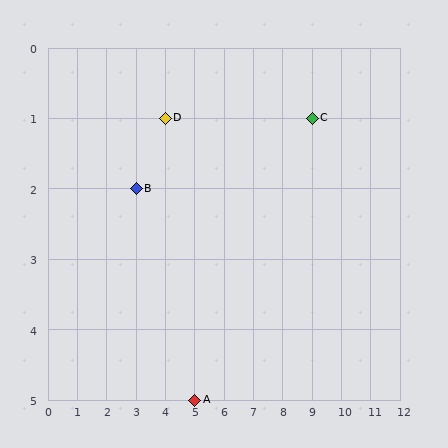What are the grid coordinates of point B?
Point B is at grid coordinates (3, 2).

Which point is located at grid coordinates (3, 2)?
Point B is at (3, 2).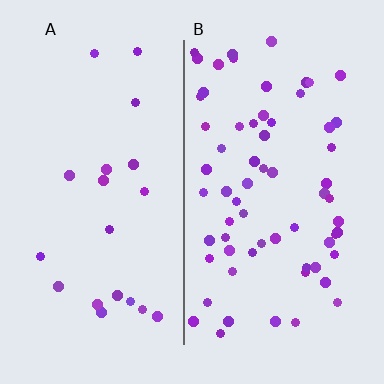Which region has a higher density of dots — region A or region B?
B (the right).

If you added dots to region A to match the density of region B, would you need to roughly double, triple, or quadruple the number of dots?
Approximately triple.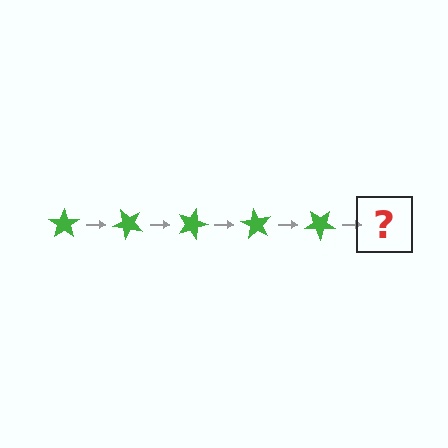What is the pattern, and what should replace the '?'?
The pattern is that the star rotates 45 degrees each step. The '?' should be a green star rotated 225 degrees.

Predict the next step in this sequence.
The next step is a green star rotated 225 degrees.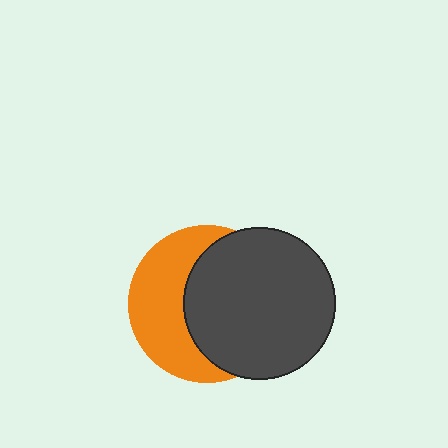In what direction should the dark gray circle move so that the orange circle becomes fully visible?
The dark gray circle should move right. That is the shortest direction to clear the overlap and leave the orange circle fully visible.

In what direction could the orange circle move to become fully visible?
The orange circle could move left. That would shift it out from behind the dark gray circle entirely.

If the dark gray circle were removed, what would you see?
You would see the complete orange circle.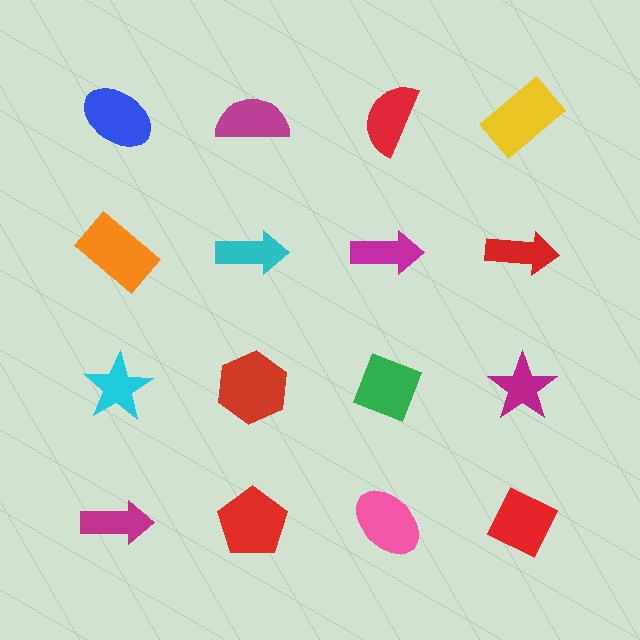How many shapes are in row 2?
4 shapes.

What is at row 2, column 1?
An orange rectangle.